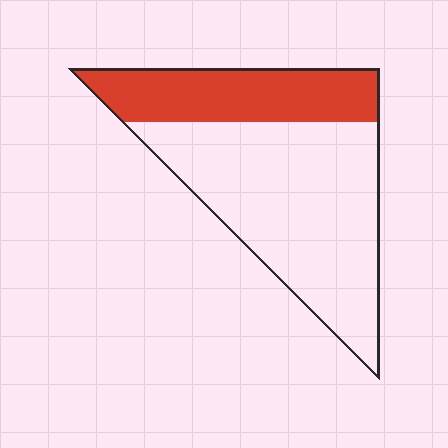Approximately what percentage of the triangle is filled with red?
Approximately 30%.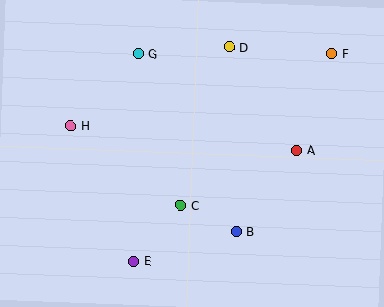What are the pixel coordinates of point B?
Point B is at (236, 231).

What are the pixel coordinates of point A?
Point A is at (297, 150).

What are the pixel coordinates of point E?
Point E is at (134, 261).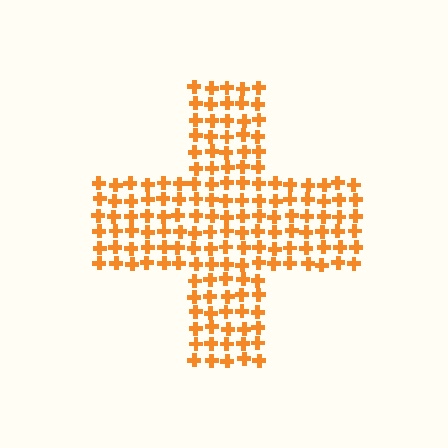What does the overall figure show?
The overall figure shows a cross.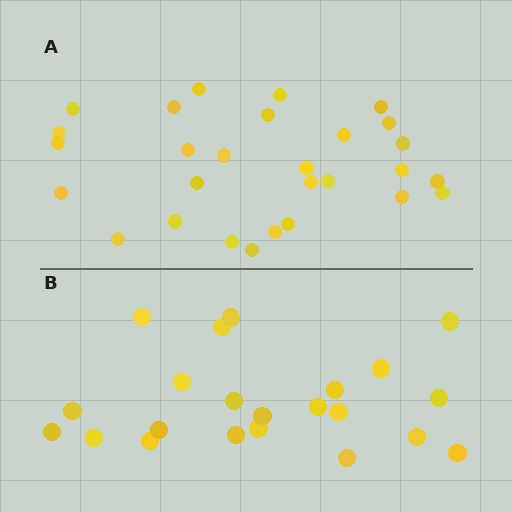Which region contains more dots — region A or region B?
Region A (the top region) has more dots.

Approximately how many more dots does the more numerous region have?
Region A has about 6 more dots than region B.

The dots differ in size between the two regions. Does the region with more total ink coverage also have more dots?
No. Region B has more total ink coverage because its dots are larger, but region A actually contains more individual dots. Total area can be misleading — the number of items is what matters here.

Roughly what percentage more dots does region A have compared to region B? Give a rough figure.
About 25% more.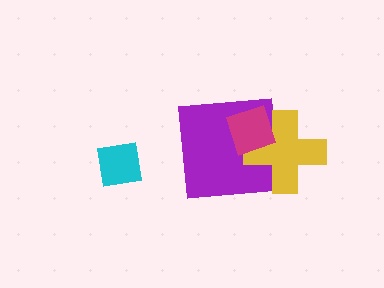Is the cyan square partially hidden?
No, no other shape covers it.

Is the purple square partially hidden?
Yes, it is partially covered by another shape.